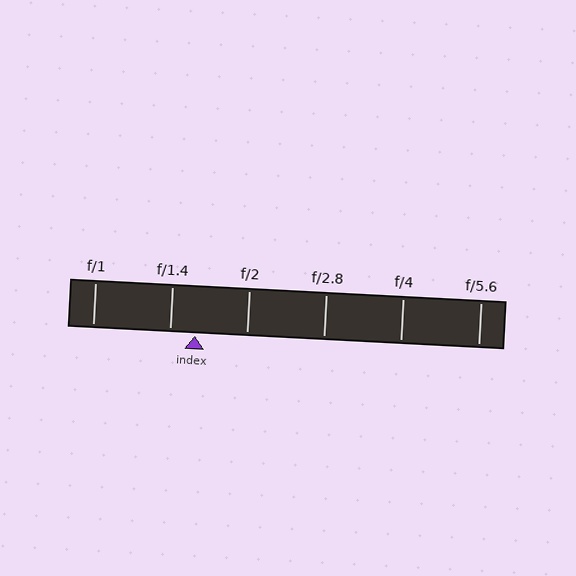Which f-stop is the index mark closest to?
The index mark is closest to f/1.4.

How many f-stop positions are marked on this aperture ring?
There are 6 f-stop positions marked.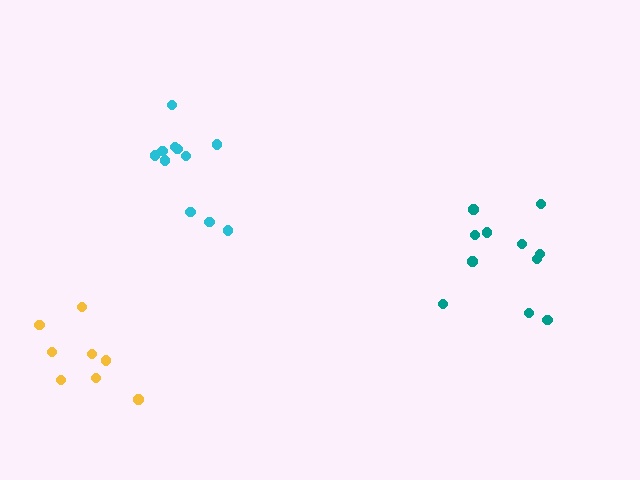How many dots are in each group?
Group 1: 8 dots, Group 2: 11 dots, Group 3: 11 dots (30 total).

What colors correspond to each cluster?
The clusters are colored: yellow, cyan, teal.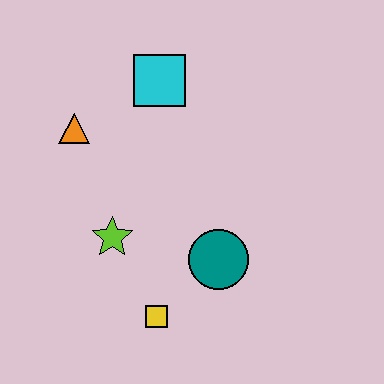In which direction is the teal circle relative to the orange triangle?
The teal circle is to the right of the orange triangle.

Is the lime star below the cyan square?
Yes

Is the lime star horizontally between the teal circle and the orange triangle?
Yes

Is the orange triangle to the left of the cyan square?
Yes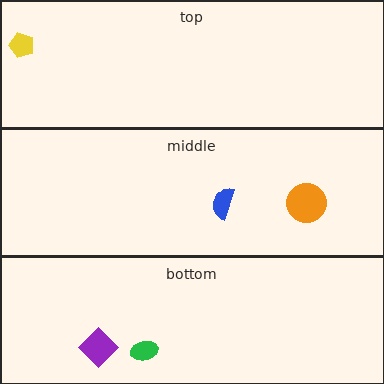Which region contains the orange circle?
The middle region.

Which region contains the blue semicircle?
The middle region.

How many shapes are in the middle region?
2.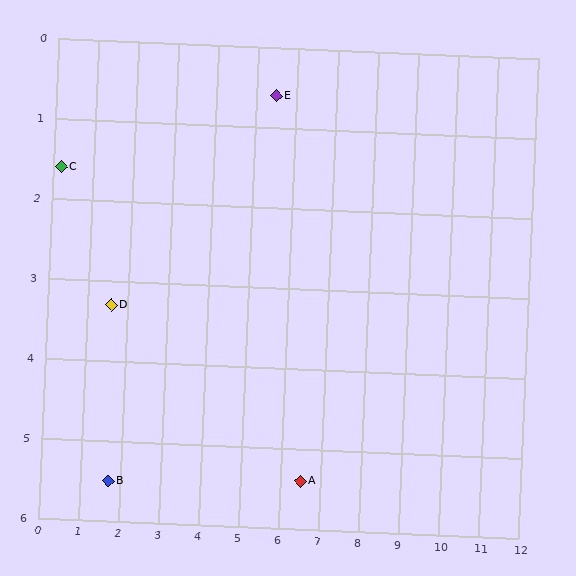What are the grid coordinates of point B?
Point B is at approximately (1.7, 5.5).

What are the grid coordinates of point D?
Point D is at approximately (1.6, 3.3).